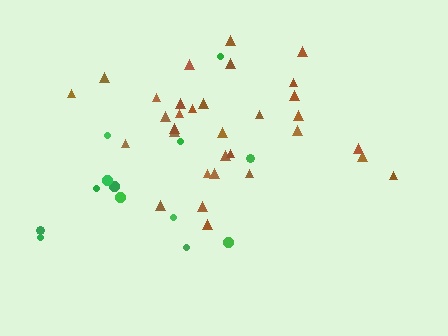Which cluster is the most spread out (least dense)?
Green.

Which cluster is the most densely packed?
Brown.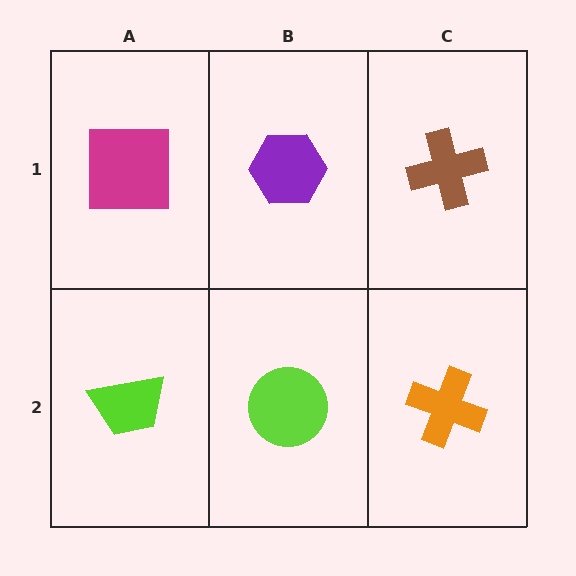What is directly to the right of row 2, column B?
An orange cross.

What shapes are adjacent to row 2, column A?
A magenta square (row 1, column A), a lime circle (row 2, column B).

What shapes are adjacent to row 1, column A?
A lime trapezoid (row 2, column A), a purple hexagon (row 1, column B).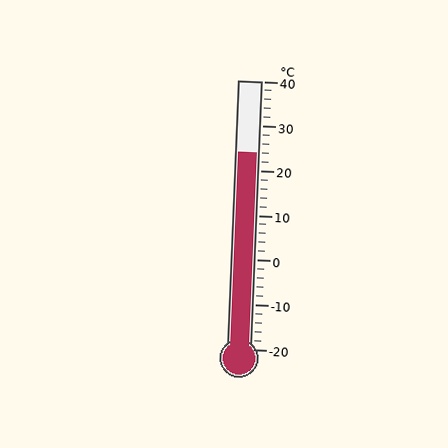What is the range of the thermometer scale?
The thermometer scale ranges from -20°C to 40°C.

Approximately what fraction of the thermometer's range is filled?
The thermometer is filled to approximately 75% of its range.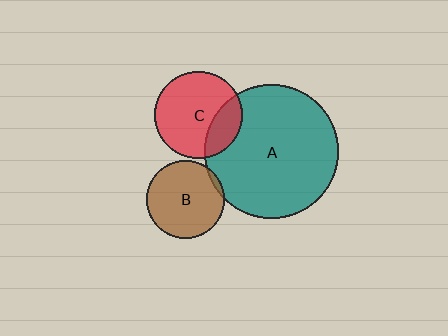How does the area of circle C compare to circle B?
Approximately 1.3 times.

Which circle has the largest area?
Circle A (teal).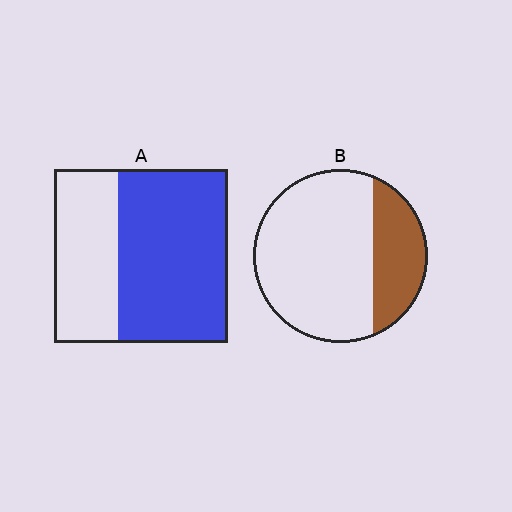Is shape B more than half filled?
No.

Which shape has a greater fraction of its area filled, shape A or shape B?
Shape A.